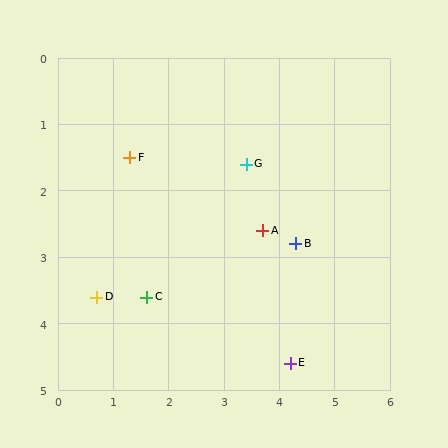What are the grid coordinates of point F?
Point F is at approximately (1.3, 1.5).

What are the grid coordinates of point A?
Point A is at approximately (3.7, 2.6).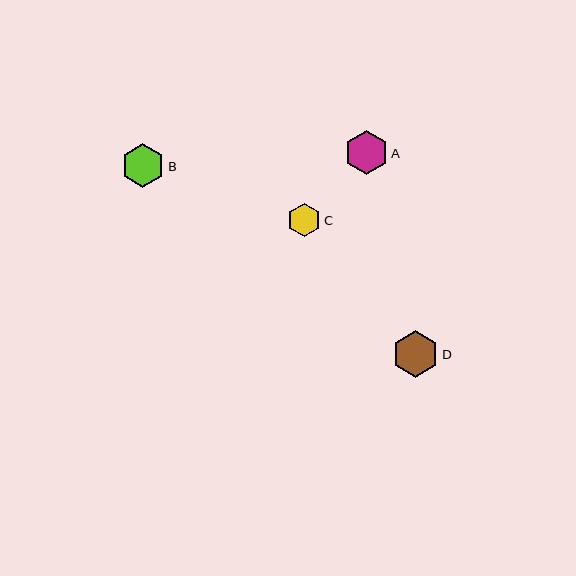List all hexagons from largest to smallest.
From largest to smallest: D, A, B, C.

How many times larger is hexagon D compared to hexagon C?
Hexagon D is approximately 1.4 times the size of hexagon C.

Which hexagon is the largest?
Hexagon D is the largest with a size of approximately 46 pixels.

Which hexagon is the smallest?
Hexagon C is the smallest with a size of approximately 34 pixels.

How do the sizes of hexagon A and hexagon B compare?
Hexagon A and hexagon B are approximately the same size.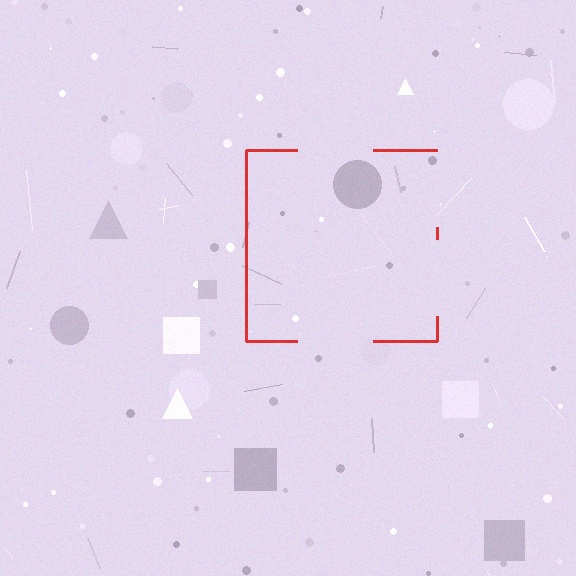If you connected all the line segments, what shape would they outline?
They would outline a square.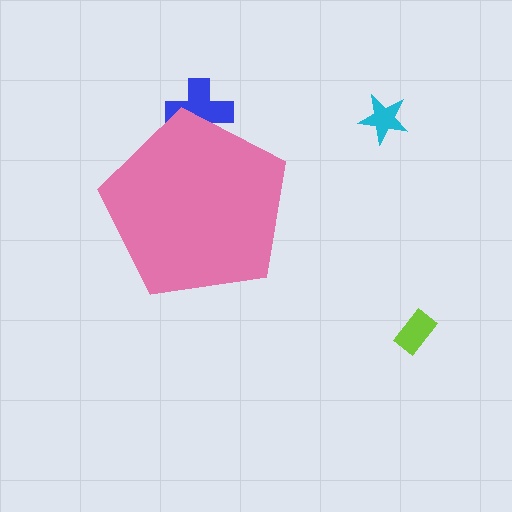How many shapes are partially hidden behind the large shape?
1 shape is partially hidden.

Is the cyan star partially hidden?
No, the cyan star is fully visible.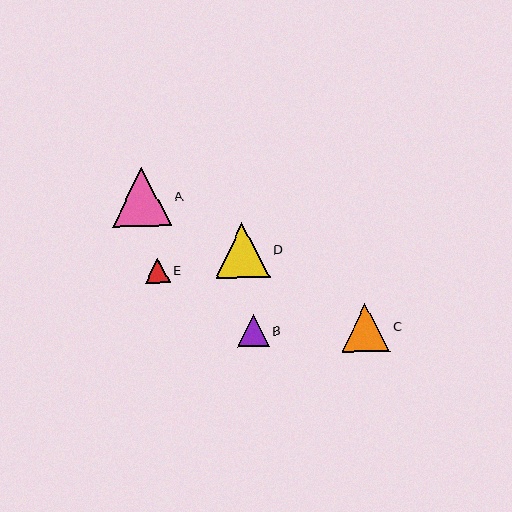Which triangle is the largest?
Triangle A is the largest with a size of approximately 59 pixels.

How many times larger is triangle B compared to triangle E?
Triangle B is approximately 1.2 times the size of triangle E.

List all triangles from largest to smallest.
From largest to smallest: A, D, C, B, E.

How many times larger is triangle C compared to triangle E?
Triangle C is approximately 1.9 times the size of triangle E.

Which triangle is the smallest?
Triangle E is the smallest with a size of approximately 25 pixels.